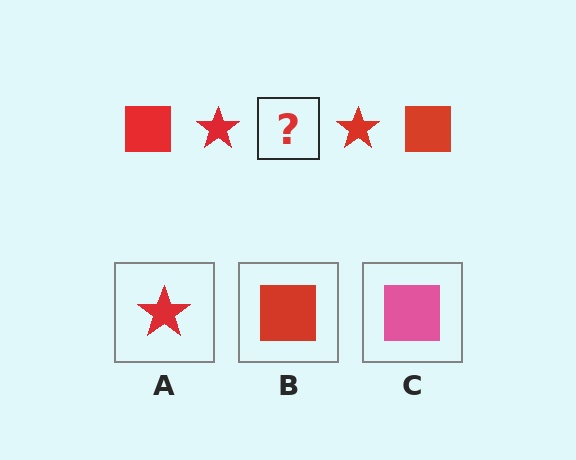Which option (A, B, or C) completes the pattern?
B.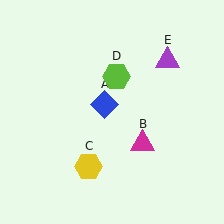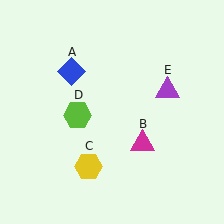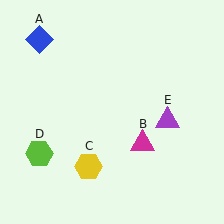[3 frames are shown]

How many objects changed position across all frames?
3 objects changed position: blue diamond (object A), lime hexagon (object D), purple triangle (object E).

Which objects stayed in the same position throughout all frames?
Magenta triangle (object B) and yellow hexagon (object C) remained stationary.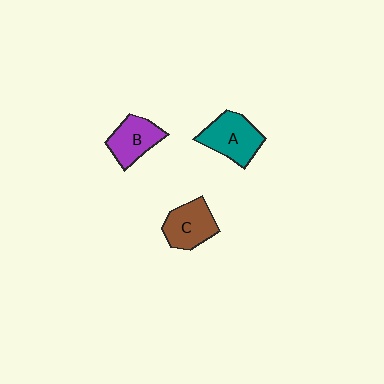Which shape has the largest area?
Shape A (teal).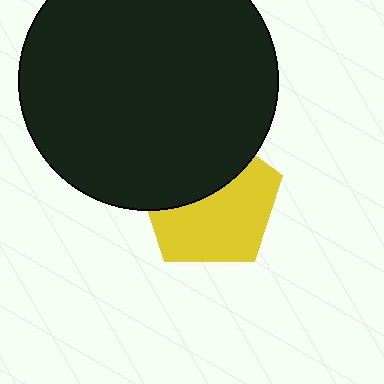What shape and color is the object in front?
The object in front is a black circle.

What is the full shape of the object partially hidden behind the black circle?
The partially hidden object is a yellow pentagon.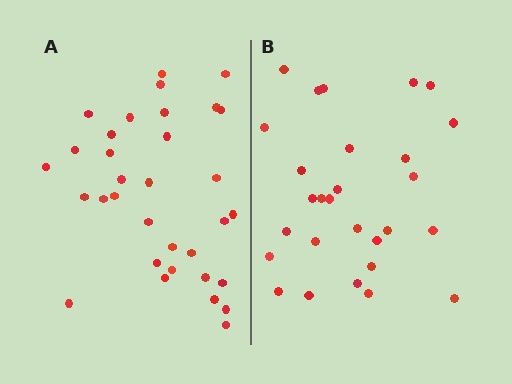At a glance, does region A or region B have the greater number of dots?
Region A (the left region) has more dots.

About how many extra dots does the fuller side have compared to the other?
Region A has about 5 more dots than region B.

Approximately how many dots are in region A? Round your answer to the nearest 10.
About 30 dots. (The exact count is 33, which rounds to 30.)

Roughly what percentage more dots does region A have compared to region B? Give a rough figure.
About 20% more.